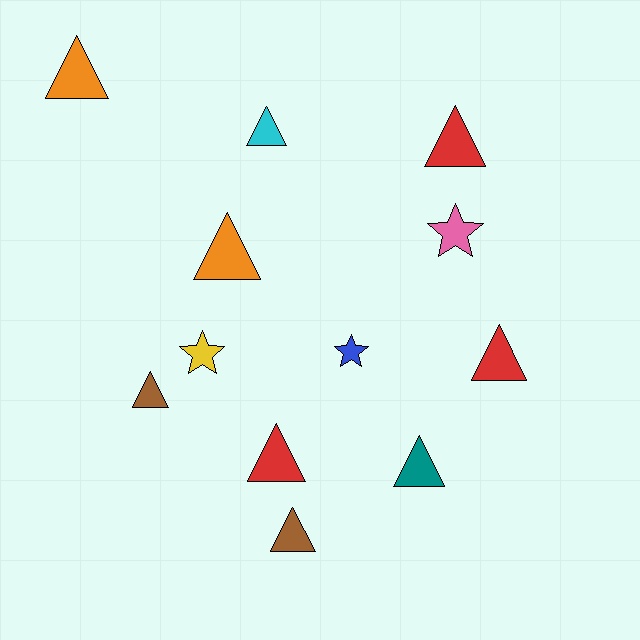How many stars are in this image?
There are 3 stars.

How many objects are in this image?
There are 12 objects.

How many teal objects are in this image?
There is 1 teal object.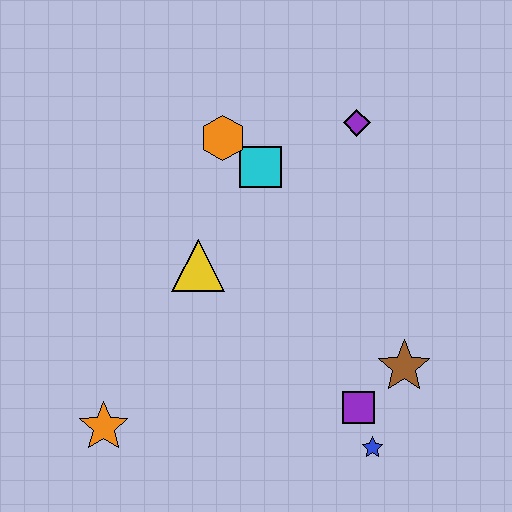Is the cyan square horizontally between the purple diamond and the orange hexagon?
Yes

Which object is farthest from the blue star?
The orange hexagon is farthest from the blue star.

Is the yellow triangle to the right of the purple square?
No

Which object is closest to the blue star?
The purple square is closest to the blue star.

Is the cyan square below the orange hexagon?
Yes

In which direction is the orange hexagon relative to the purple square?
The orange hexagon is above the purple square.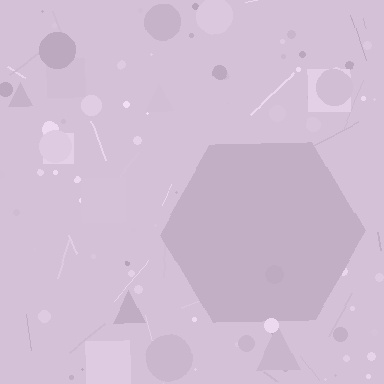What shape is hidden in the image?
A hexagon is hidden in the image.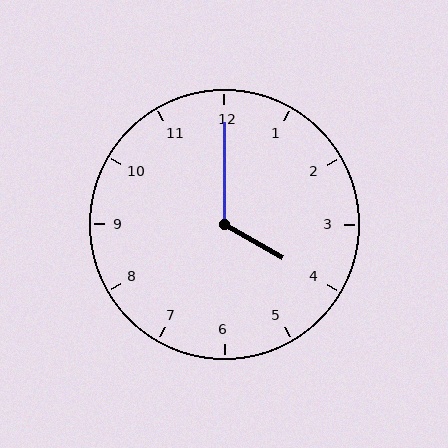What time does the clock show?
4:00.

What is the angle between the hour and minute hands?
Approximately 120 degrees.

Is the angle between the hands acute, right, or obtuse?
It is obtuse.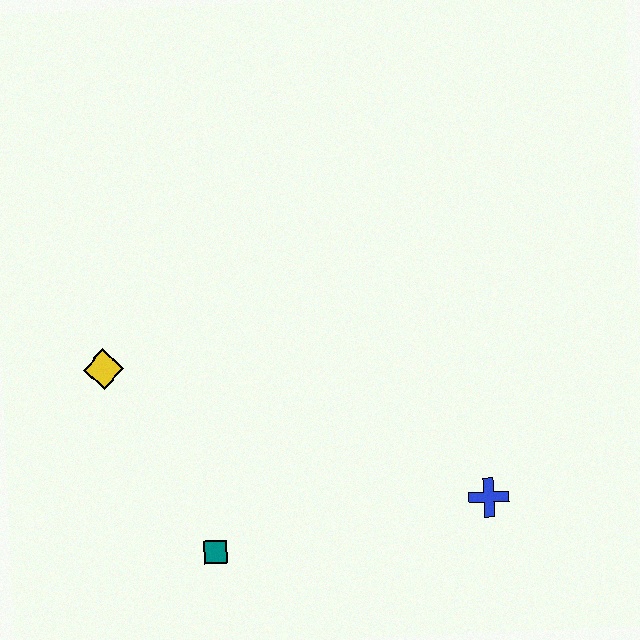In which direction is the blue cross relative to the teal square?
The blue cross is to the right of the teal square.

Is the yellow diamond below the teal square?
No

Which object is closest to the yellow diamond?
The teal square is closest to the yellow diamond.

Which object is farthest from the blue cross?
The yellow diamond is farthest from the blue cross.